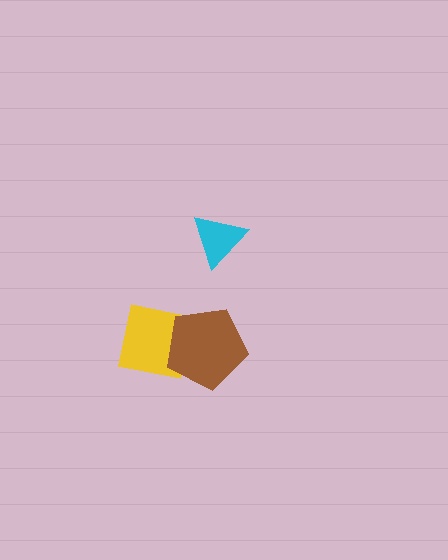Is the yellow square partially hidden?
Yes, it is partially covered by another shape.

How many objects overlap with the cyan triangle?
0 objects overlap with the cyan triangle.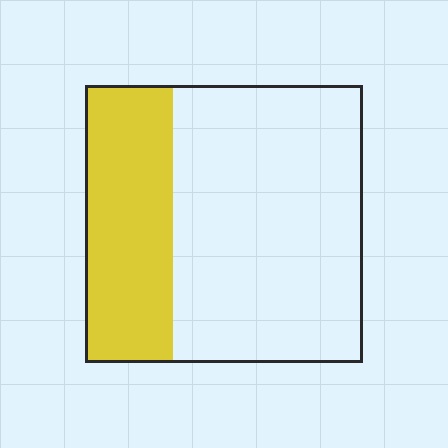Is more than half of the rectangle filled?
No.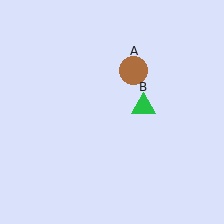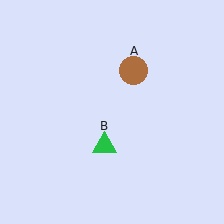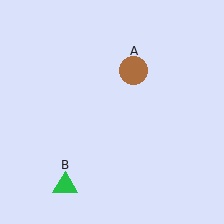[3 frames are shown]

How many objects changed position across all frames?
1 object changed position: green triangle (object B).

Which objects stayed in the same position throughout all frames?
Brown circle (object A) remained stationary.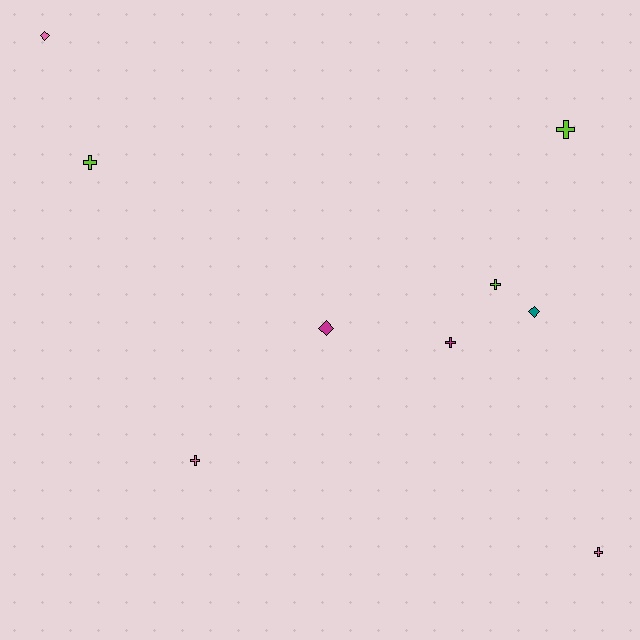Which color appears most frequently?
Pink, with 3 objects.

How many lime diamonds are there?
There are no lime diamonds.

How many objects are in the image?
There are 9 objects.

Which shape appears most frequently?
Cross, with 6 objects.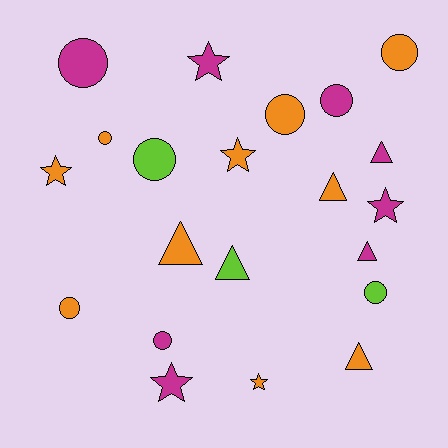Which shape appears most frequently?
Circle, with 9 objects.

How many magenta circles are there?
There are 3 magenta circles.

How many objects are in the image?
There are 21 objects.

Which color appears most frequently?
Orange, with 10 objects.